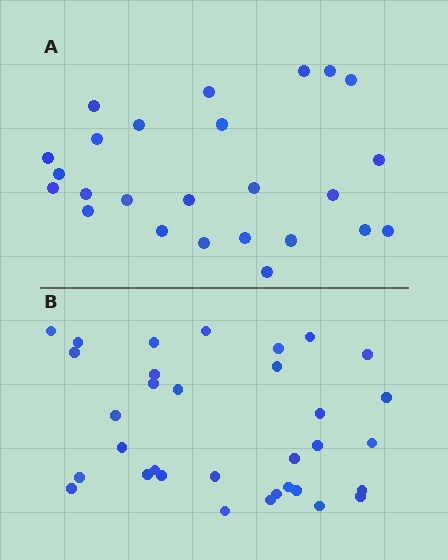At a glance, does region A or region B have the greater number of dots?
Region B (the bottom region) has more dots.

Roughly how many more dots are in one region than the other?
Region B has roughly 8 or so more dots than region A.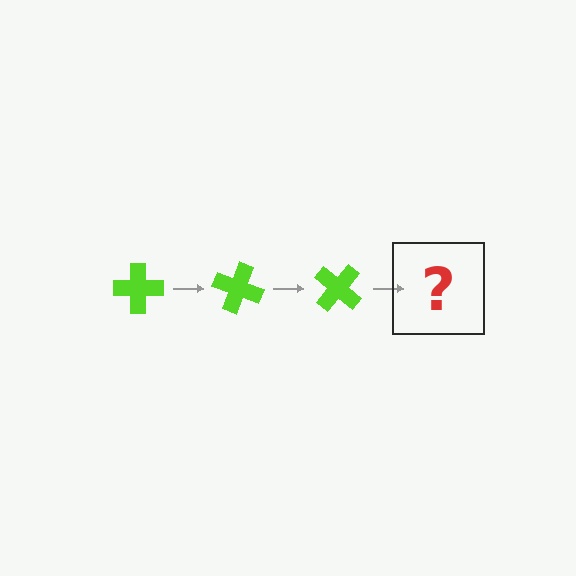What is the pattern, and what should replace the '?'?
The pattern is that the cross rotates 20 degrees each step. The '?' should be a lime cross rotated 60 degrees.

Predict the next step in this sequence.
The next step is a lime cross rotated 60 degrees.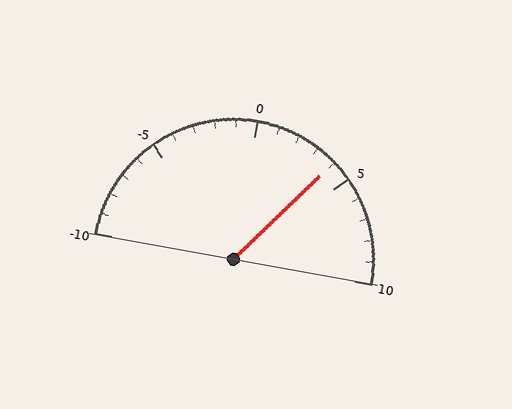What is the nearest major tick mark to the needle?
The nearest major tick mark is 5.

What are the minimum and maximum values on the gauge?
The gauge ranges from -10 to 10.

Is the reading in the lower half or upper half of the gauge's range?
The reading is in the upper half of the range (-10 to 10).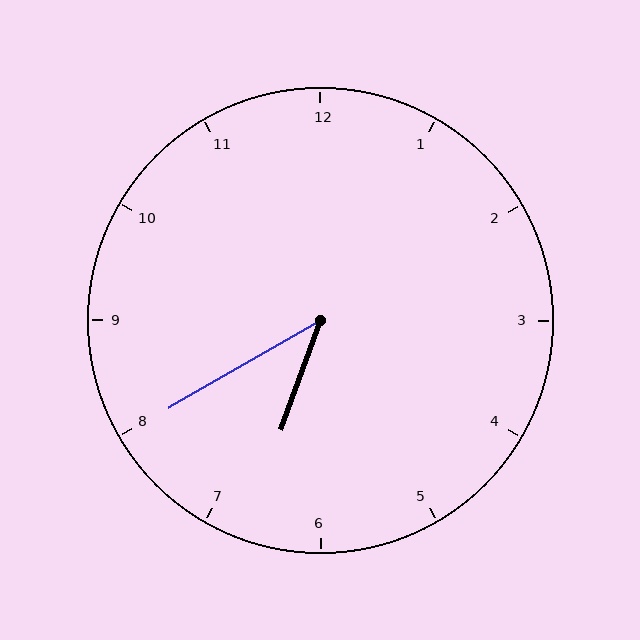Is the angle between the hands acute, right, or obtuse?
It is acute.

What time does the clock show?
6:40.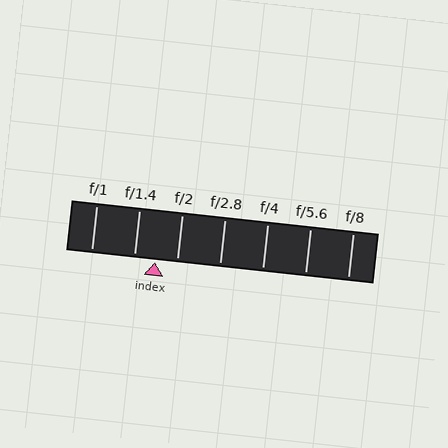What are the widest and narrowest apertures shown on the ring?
The widest aperture shown is f/1 and the narrowest is f/8.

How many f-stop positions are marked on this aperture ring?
There are 7 f-stop positions marked.